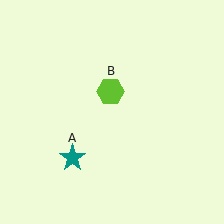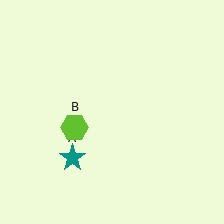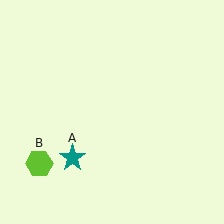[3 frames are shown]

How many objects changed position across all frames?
1 object changed position: lime hexagon (object B).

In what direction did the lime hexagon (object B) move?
The lime hexagon (object B) moved down and to the left.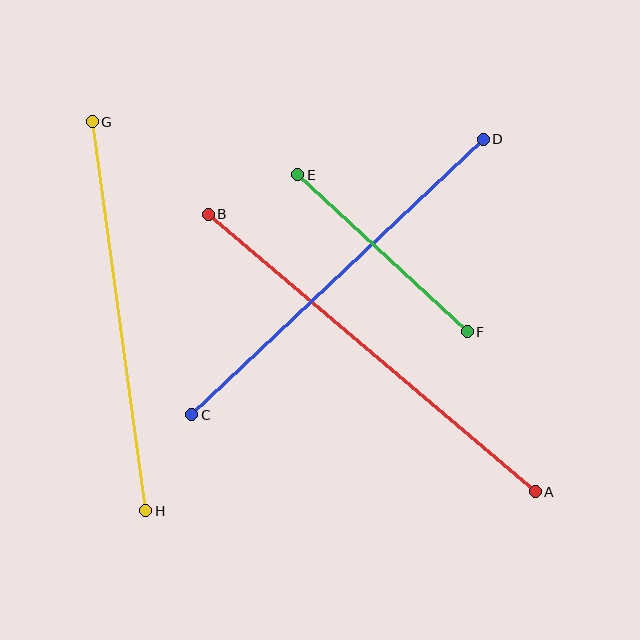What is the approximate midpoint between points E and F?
The midpoint is at approximately (383, 253) pixels.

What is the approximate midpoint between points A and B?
The midpoint is at approximately (372, 353) pixels.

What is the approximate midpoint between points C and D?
The midpoint is at approximately (338, 277) pixels.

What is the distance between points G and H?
The distance is approximately 393 pixels.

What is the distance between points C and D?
The distance is approximately 401 pixels.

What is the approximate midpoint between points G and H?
The midpoint is at approximately (119, 316) pixels.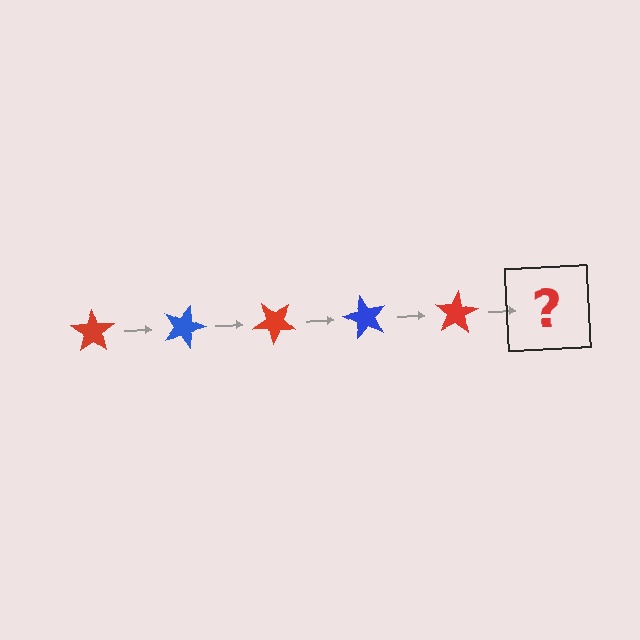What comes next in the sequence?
The next element should be a blue star, rotated 100 degrees from the start.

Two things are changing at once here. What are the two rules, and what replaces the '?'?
The two rules are that it rotates 20 degrees each step and the color cycles through red and blue. The '?' should be a blue star, rotated 100 degrees from the start.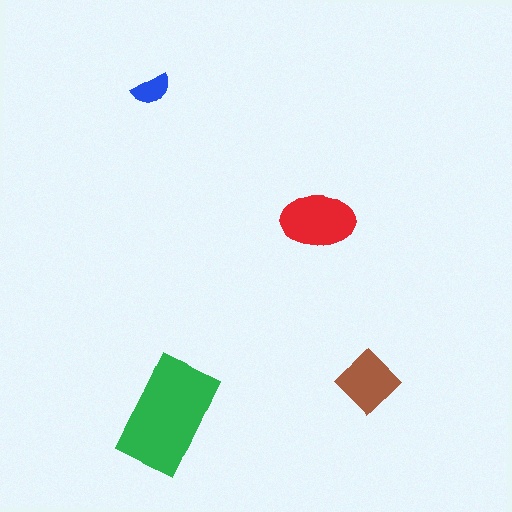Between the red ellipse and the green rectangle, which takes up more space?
The green rectangle.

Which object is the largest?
The green rectangle.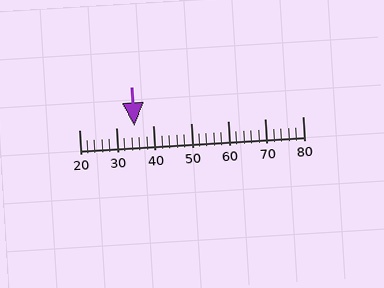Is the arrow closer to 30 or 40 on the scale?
The arrow is closer to 30.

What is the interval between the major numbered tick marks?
The major tick marks are spaced 10 units apart.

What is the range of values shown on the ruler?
The ruler shows values from 20 to 80.